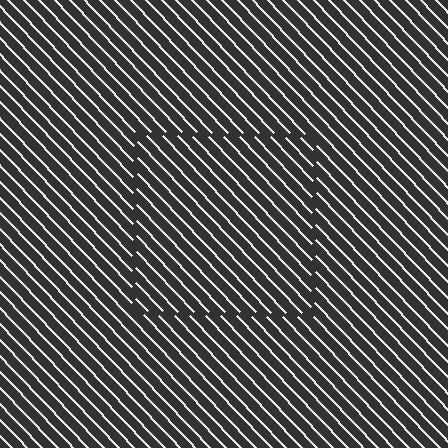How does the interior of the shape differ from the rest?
The interior of the shape contains the same grating, shifted by half a period — the contour is defined by the phase discontinuity where line-ends from the inner and outer gratings abut.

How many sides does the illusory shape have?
4 sides — the line-ends trace a square.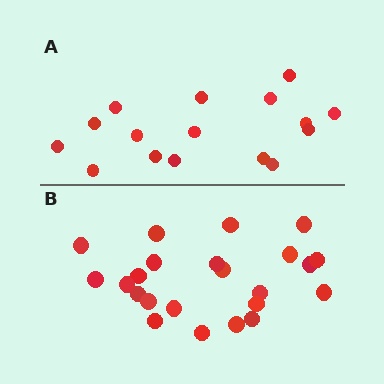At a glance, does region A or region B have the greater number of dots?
Region B (the bottom region) has more dots.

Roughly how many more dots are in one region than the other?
Region B has roughly 8 or so more dots than region A.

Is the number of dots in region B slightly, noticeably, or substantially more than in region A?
Region B has noticeably more, but not dramatically so. The ratio is roughly 1.4 to 1.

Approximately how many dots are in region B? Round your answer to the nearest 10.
About 20 dots. (The exact count is 23, which rounds to 20.)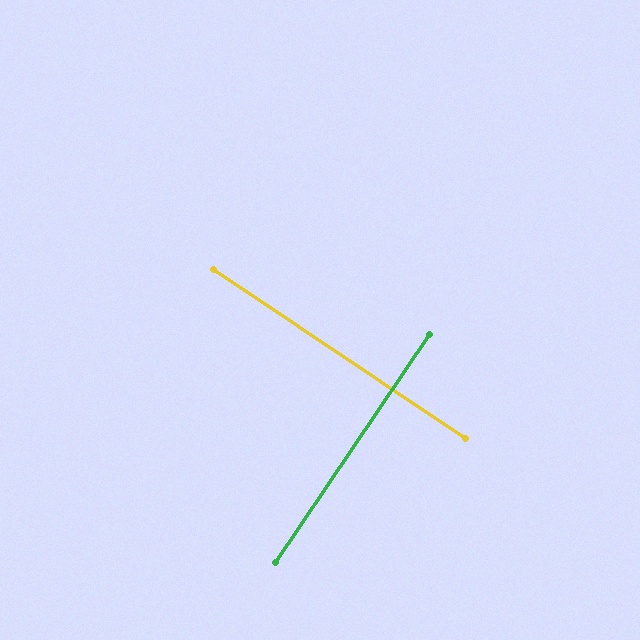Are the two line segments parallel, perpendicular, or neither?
Perpendicular — they meet at approximately 90°.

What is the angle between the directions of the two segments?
Approximately 90 degrees.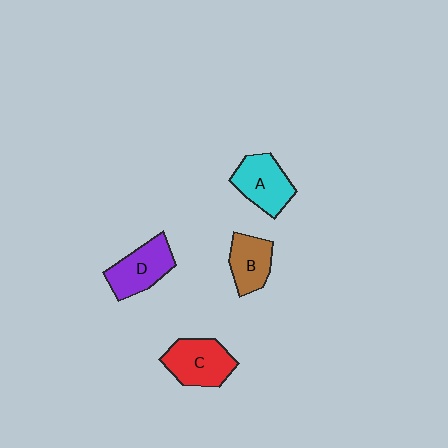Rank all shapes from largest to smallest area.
From largest to smallest: C (red), D (purple), A (cyan), B (brown).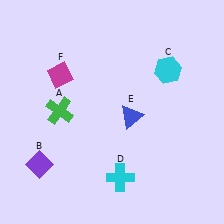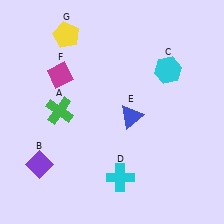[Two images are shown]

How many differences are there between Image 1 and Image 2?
There is 1 difference between the two images.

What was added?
A yellow pentagon (G) was added in Image 2.